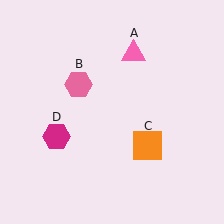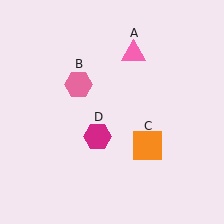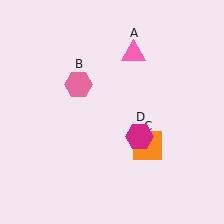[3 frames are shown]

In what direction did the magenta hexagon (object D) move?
The magenta hexagon (object D) moved right.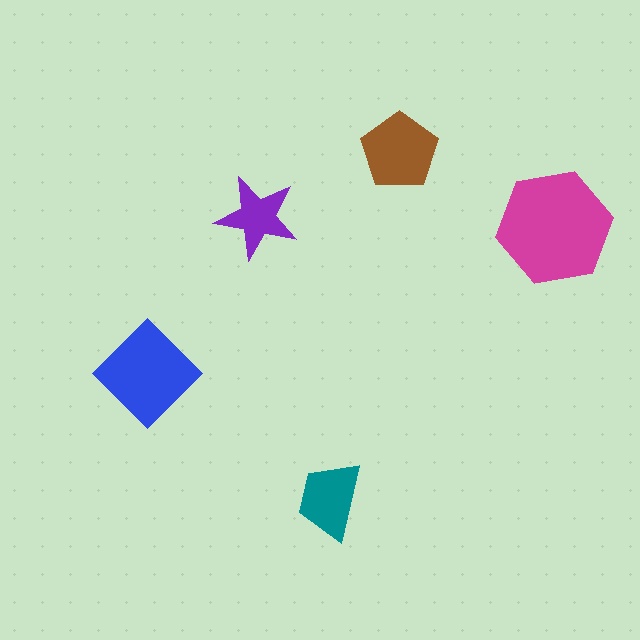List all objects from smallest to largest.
The purple star, the teal trapezoid, the brown pentagon, the blue diamond, the magenta hexagon.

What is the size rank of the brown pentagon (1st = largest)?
3rd.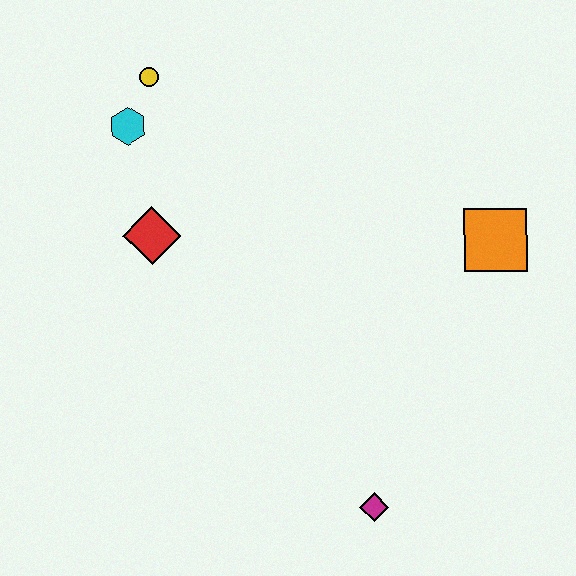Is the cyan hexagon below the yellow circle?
Yes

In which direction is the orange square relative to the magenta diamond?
The orange square is above the magenta diamond.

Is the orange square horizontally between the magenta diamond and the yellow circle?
No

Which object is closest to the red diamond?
The cyan hexagon is closest to the red diamond.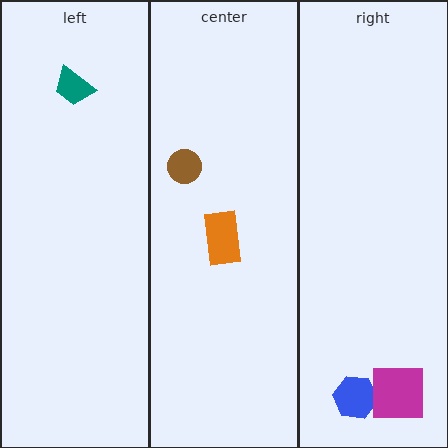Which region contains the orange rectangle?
The center region.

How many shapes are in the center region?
2.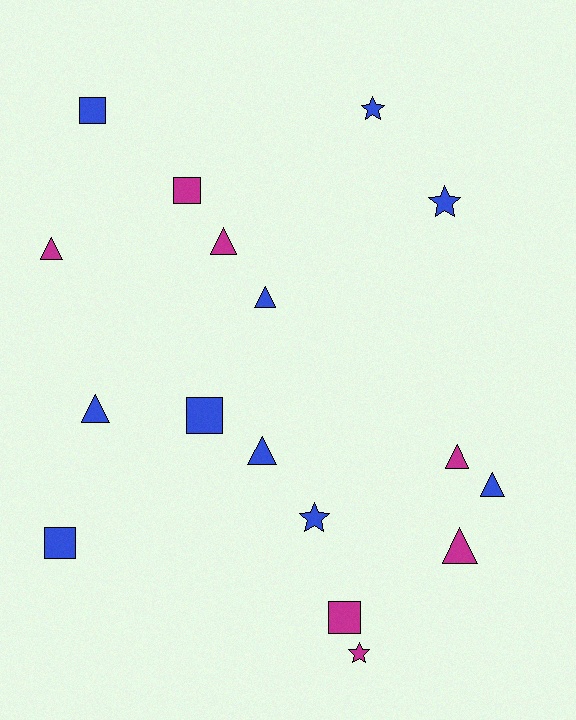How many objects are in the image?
There are 17 objects.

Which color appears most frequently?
Blue, with 10 objects.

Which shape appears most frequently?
Triangle, with 8 objects.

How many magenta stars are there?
There is 1 magenta star.